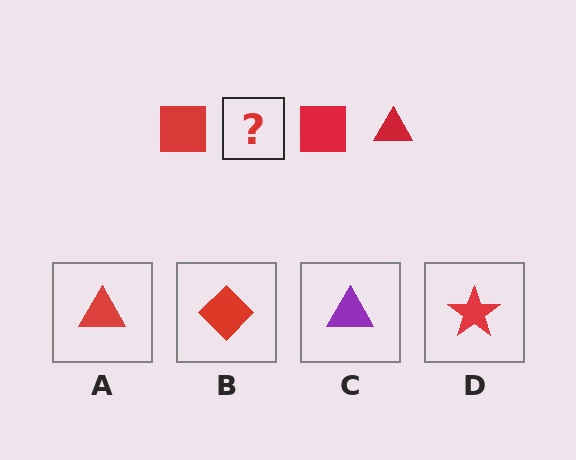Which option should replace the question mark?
Option A.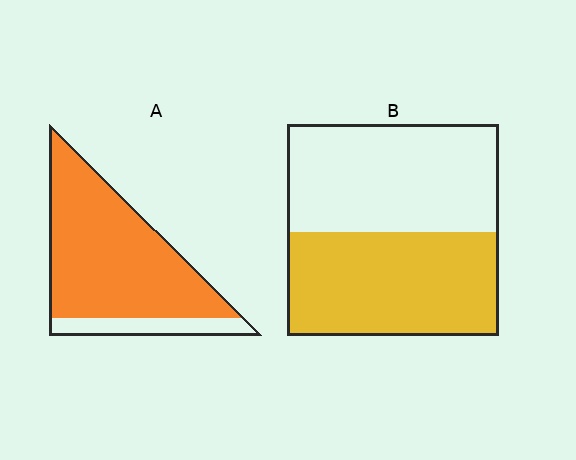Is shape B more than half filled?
Roughly half.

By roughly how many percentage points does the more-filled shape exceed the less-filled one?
By roughly 35 percentage points (A over B).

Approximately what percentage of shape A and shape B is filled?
A is approximately 85% and B is approximately 50%.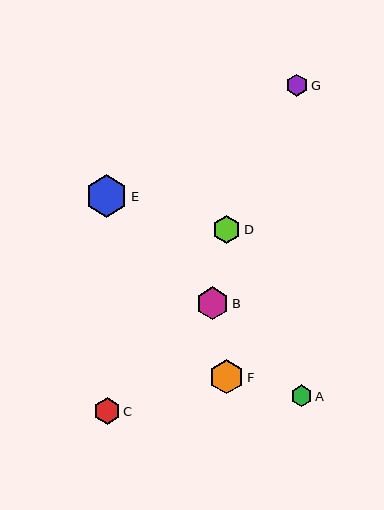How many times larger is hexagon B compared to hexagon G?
Hexagon B is approximately 1.5 times the size of hexagon G.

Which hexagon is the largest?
Hexagon E is the largest with a size of approximately 42 pixels.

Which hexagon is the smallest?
Hexagon A is the smallest with a size of approximately 22 pixels.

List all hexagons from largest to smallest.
From largest to smallest: E, F, B, D, C, G, A.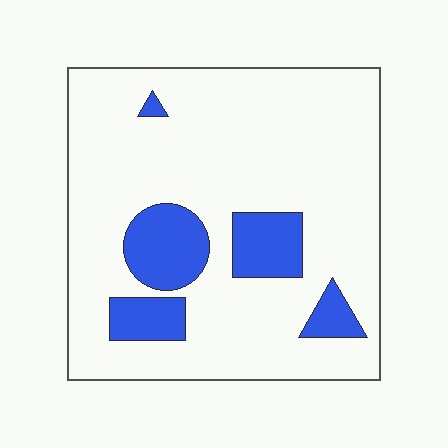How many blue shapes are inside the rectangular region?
5.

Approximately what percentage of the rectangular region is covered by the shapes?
Approximately 15%.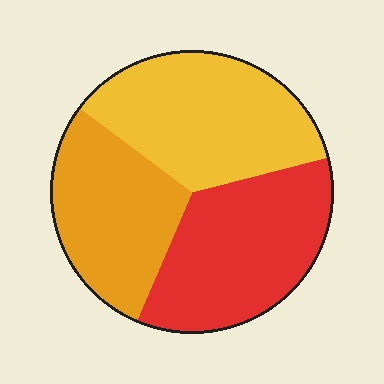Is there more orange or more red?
Red.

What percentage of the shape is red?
Red takes up between a third and a half of the shape.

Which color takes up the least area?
Orange, at roughly 30%.